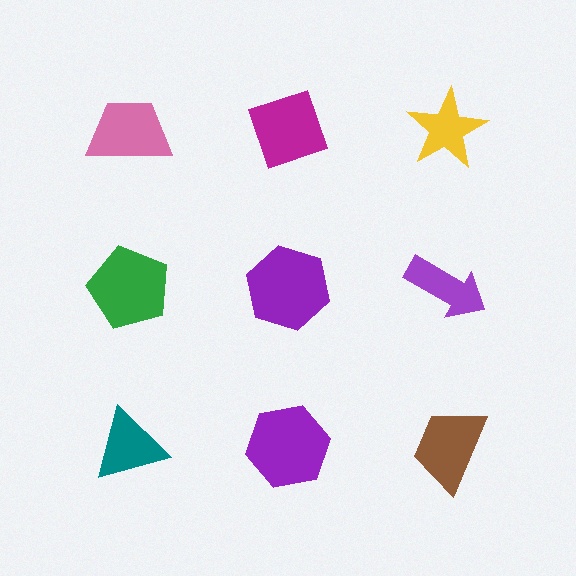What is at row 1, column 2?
A magenta diamond.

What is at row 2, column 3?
A purple arrow.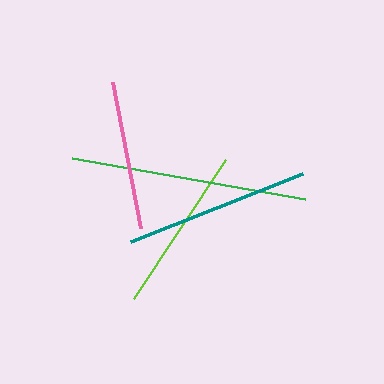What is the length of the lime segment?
The lime segment is approximately 167 pixels long.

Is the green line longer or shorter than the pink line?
The green line is longer than the pink line.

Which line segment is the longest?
The green line is the longest at approximately 237 pixels.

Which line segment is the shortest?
The pink line is the shortest at approximately 149 pixels.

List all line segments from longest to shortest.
From longest to shortest: green, teal, lime, pink.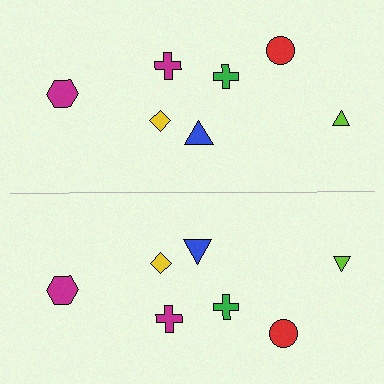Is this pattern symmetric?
Yes, this pattern has bilateral (reflection) symmetry.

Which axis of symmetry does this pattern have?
The pattern has a horizontal axis of symmetry running through the center of the image.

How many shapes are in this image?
There are 14 shapes in this image.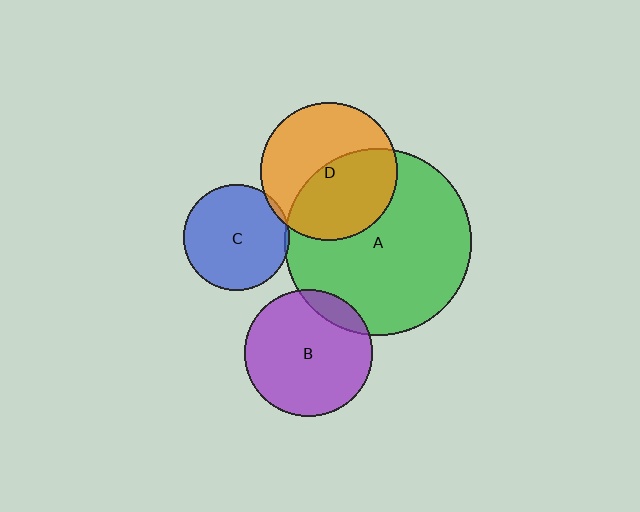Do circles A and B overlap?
Yes.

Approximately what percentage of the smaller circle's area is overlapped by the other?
Approximately 10%.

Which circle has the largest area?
Circle A (green).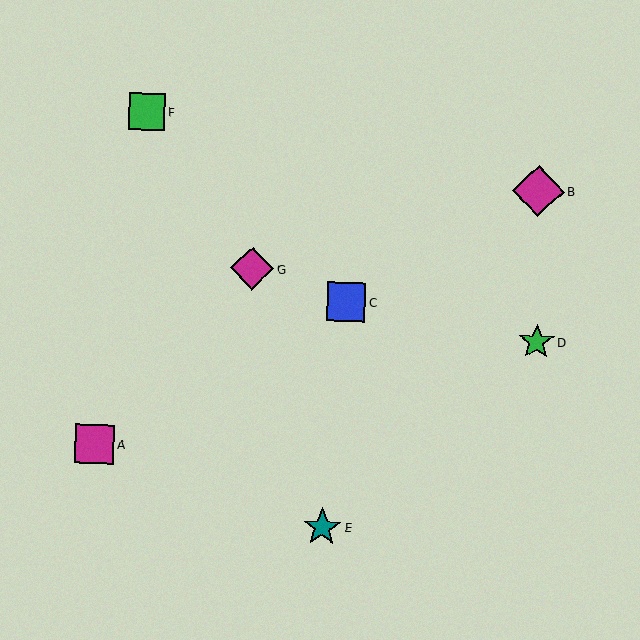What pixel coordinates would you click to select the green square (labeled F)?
Click at (147, 112) to select the green square F.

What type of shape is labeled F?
Shape F is a green square.